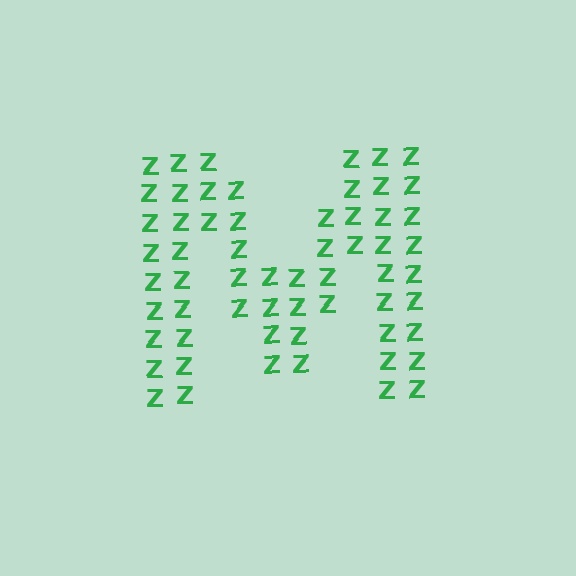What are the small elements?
The small elements are letter Z's.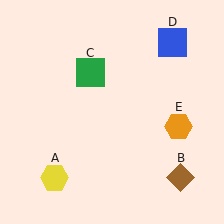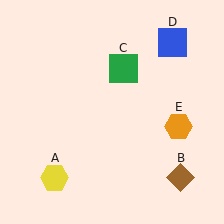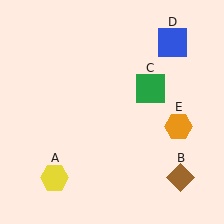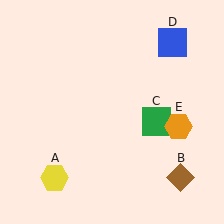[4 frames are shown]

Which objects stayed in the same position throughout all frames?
Yellow hexagon (object A) and brown diamond (object B) and blue square (object D) and orange hexagon (object E) remained stationary.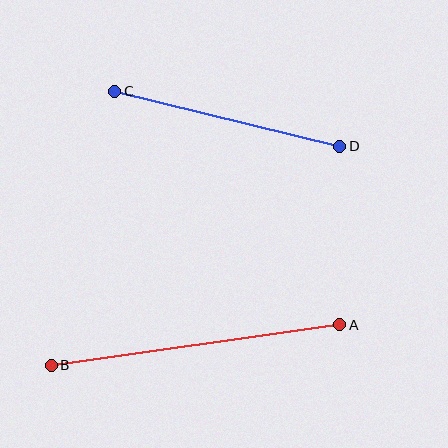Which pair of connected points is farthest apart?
Points A and B are farthest apart.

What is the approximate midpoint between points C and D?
The midpoint is at approximately (227, 119) pixels.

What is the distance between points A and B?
The distance is approximately 291 pixels.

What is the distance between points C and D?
The distance is approximately 232 pixels.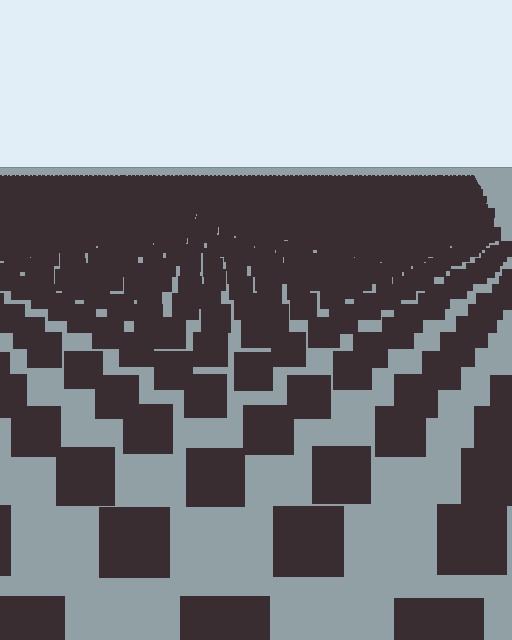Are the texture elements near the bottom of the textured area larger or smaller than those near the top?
Larger. Near the bottom, elements are closer to the viewer and appear at a bigger on-screen size.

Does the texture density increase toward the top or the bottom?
Density increases toward the top.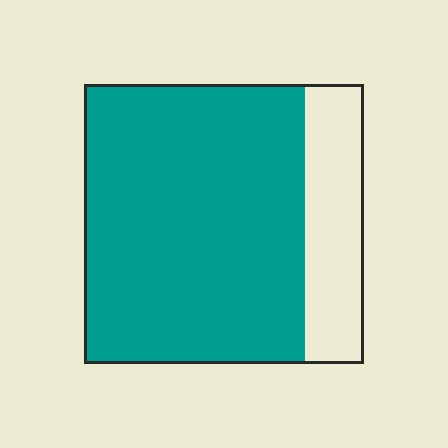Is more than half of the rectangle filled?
Yes.